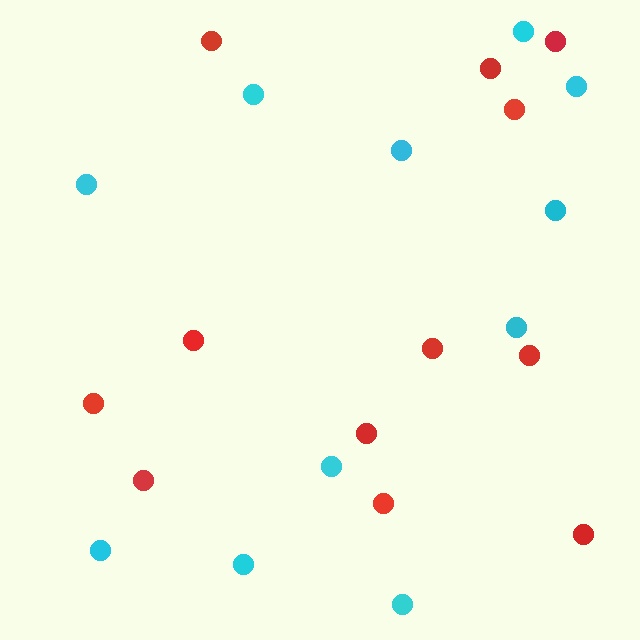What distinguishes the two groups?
There are 2 groups: one group of cyan circles (11) and one group of red circles (12).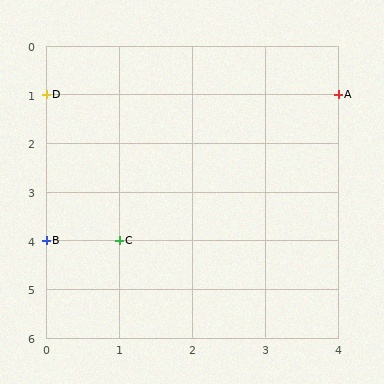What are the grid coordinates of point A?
Point A is at grid coordinates (4, 1).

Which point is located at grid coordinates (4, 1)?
Point A is at (4, 1).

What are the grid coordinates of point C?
Point C is at grid coordinates (1, 4).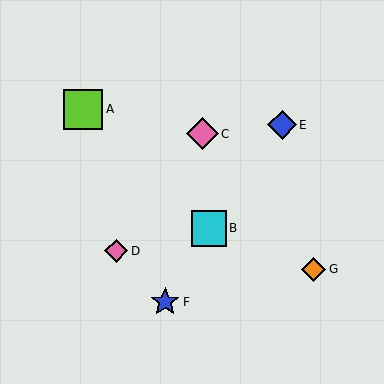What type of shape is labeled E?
Shape E is a blue diamond.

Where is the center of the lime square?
The center of the lime square is at (83, 109).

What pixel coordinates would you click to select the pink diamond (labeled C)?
Click at (203, 134) to select the pink diamond C.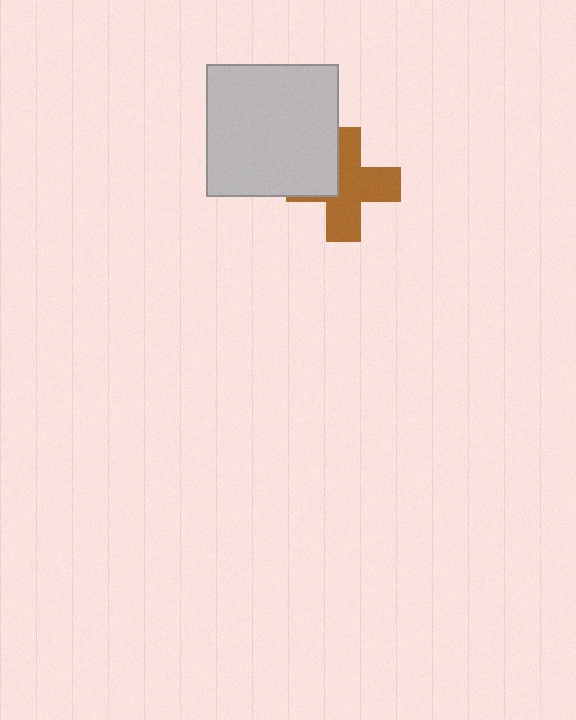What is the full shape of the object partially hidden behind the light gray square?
The partially hidden object is a brown cross.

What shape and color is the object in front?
The object in front is a light gray square.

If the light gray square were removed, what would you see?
You would see the complete brown cross.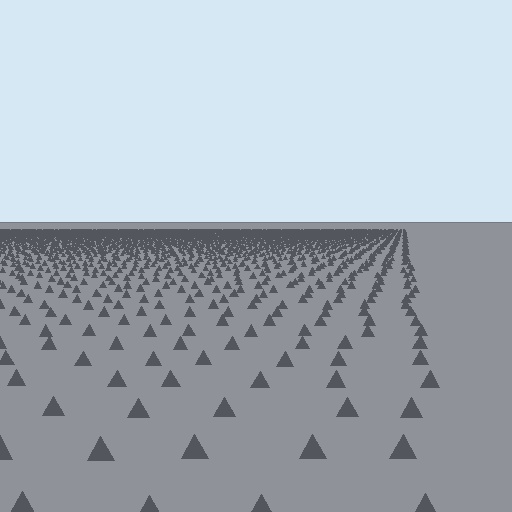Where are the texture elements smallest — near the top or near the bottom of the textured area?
Near the top.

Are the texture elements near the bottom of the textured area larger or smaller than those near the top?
Larger. Near the bottom, elements are closer to the viewer and appear at a bigger on-screen size.